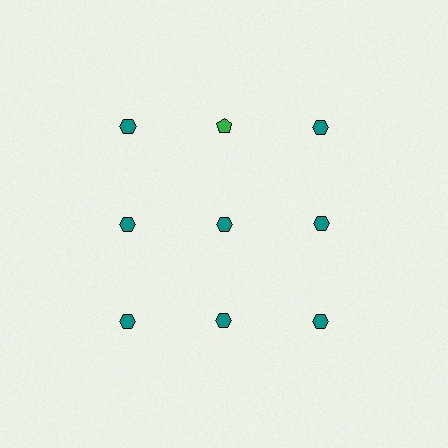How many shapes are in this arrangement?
There are 9 shapes arranged in a grid pattern.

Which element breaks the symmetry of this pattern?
The green pentagon in the top row, second from left column breaks the symmetry. All other shapes are teal hexagons.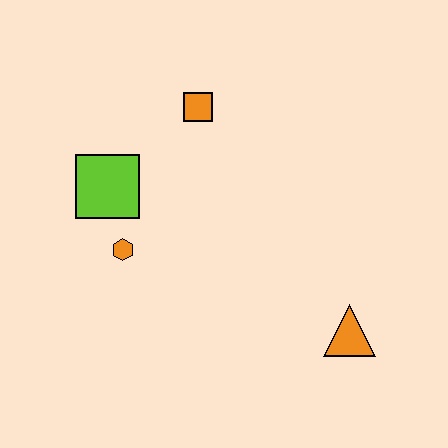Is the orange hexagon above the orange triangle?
Yes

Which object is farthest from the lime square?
The orange triangle is farthest from the lime square.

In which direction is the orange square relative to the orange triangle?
The orange square is above the orange triangle.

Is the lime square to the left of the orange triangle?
Yes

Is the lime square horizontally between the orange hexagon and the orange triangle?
No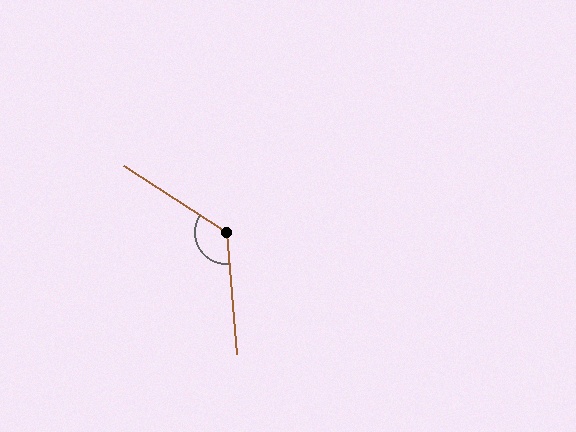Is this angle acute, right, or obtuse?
It is obtuse.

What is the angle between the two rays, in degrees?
Approximately 128 degrees.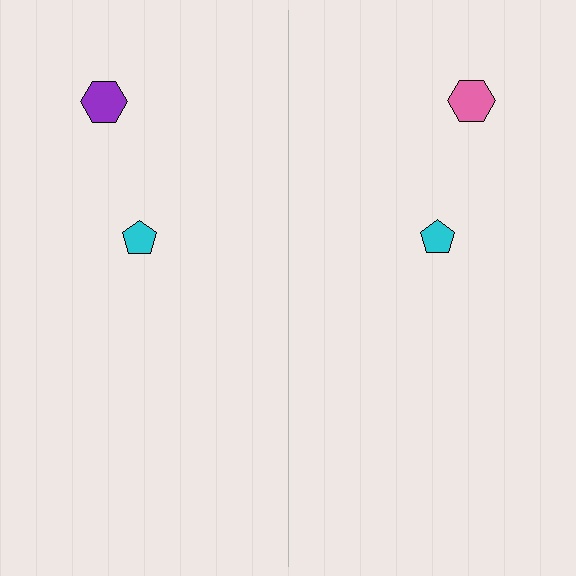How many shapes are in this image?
There are 4 shapes in this image.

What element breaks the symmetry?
The pink hexagon on the right side breaks the symmetry — its mirror counterpart is purple.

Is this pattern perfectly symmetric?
No, the pattern is not perfectly symmetric. The pink hexagon on the right side breaks the symmetry — its mirror counterpart is purple.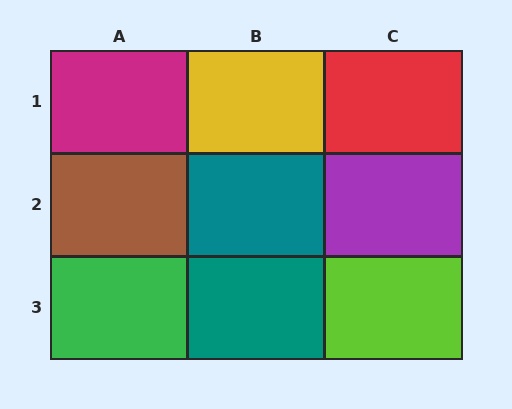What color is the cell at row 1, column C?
Red.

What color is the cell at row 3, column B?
Teal.